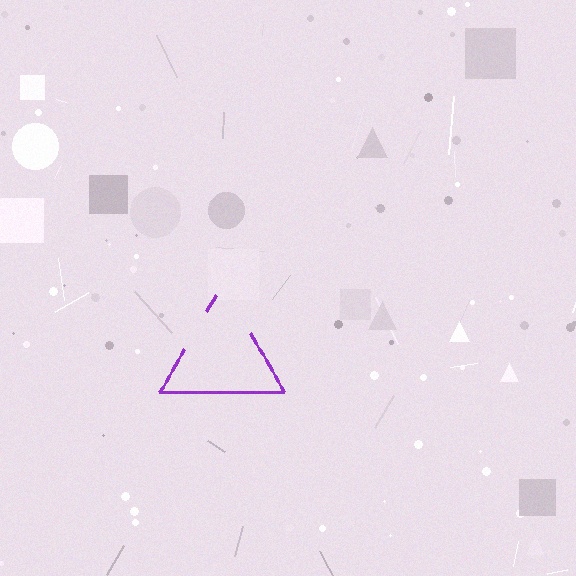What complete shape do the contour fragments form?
The contour fragments form a triangle.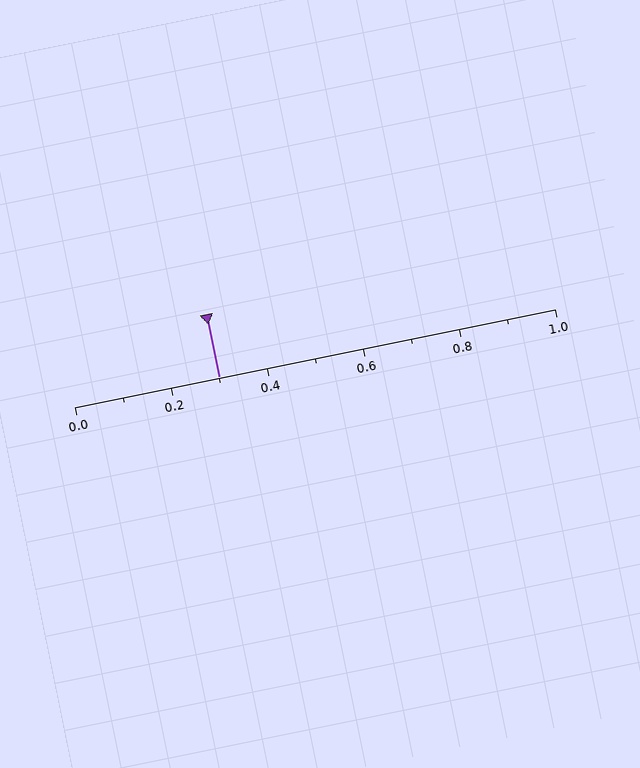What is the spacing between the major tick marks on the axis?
The major ticks are spaced 0.2 apart.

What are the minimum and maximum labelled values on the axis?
The axis runs from 0.0 to 1.0.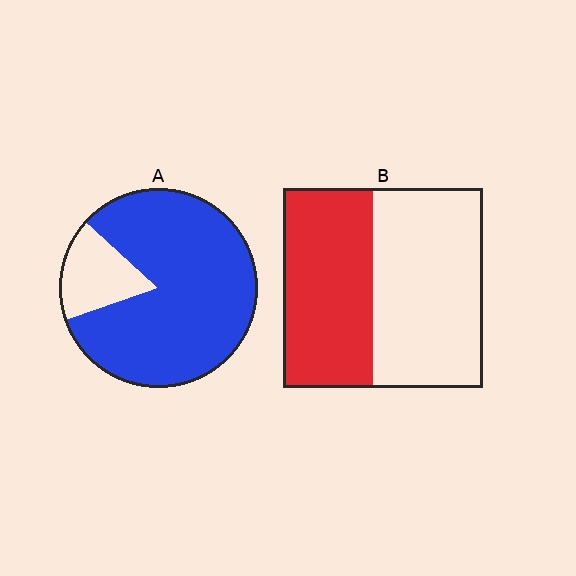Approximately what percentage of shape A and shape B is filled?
A is approximately 85% and B is approximately 45%.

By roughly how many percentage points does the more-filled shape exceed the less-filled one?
By roughly 40 percentage points (A over B).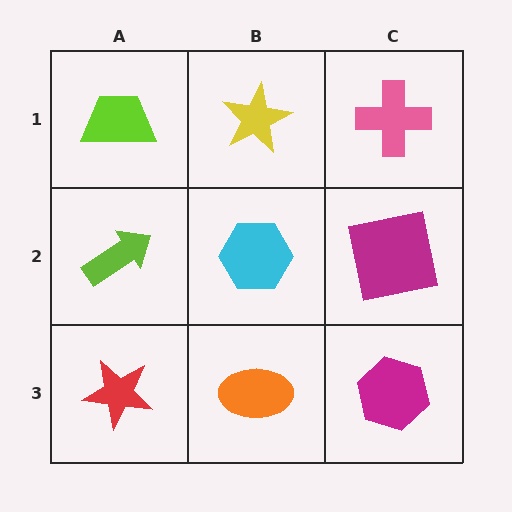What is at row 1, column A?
A lime trapezoid.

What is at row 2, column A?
A lime arrow.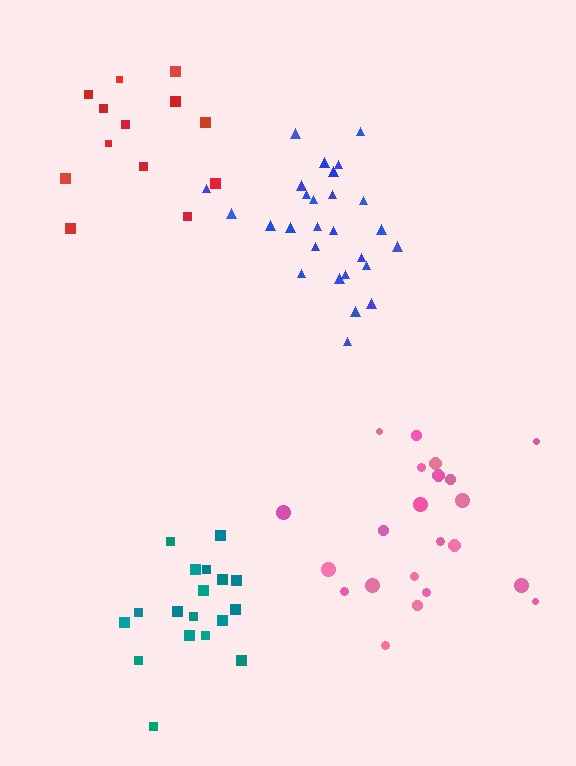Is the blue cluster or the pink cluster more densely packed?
Blue.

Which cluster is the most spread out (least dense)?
Red.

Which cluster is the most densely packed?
Blue.